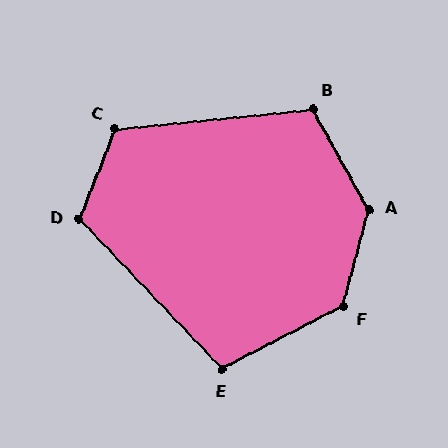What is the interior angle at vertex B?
Approximately 113 degrees (obtuse).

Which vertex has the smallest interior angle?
E, at approximately 106 degrees.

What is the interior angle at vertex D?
Approximately 115 degrees (obtuse).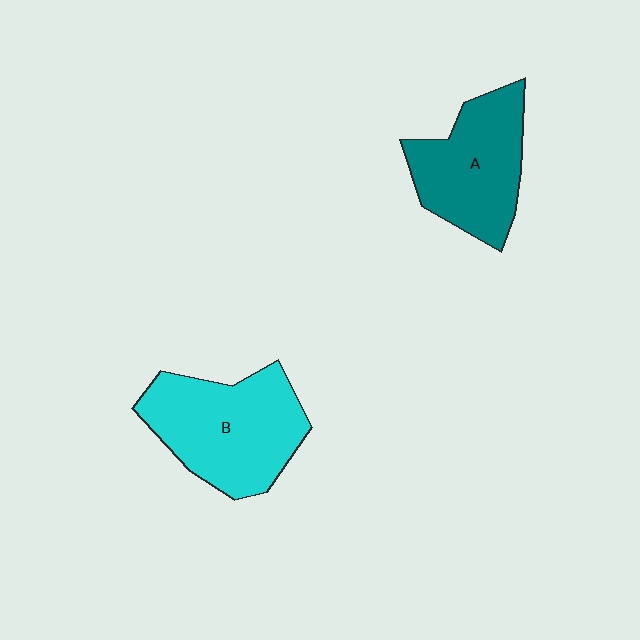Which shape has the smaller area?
Shape A (teal).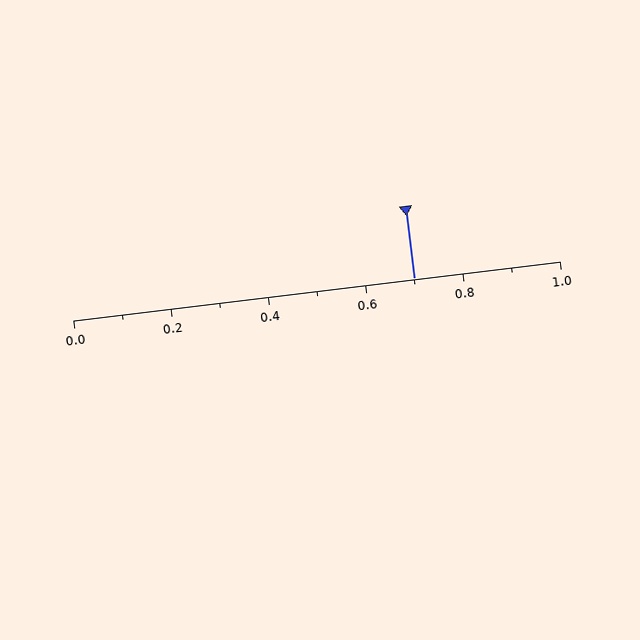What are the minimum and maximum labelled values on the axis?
The axis runs from 0.0 to 1.0.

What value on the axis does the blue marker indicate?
The marker indicates approximately 0.7.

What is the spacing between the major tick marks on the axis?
The major ticks are spaced 0.2 apart.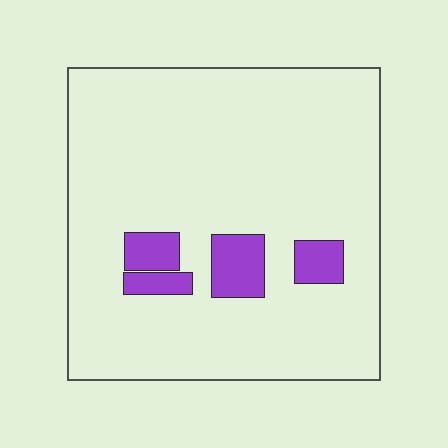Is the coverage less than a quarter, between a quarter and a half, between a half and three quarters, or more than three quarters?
Less than a quarter.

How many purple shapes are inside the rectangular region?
4.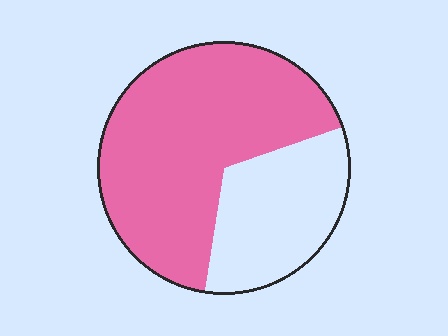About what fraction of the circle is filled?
About two thirds (2/3).